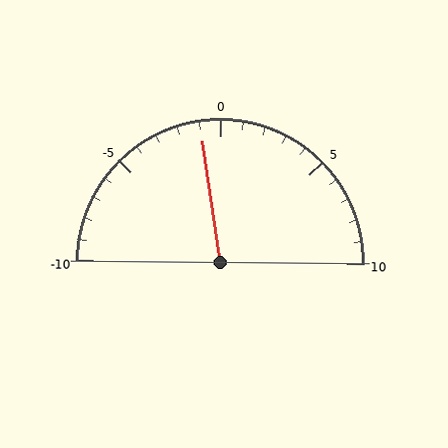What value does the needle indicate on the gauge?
The needle indicates approximately -1.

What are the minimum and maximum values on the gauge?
The gauge ranges from -10 to 10.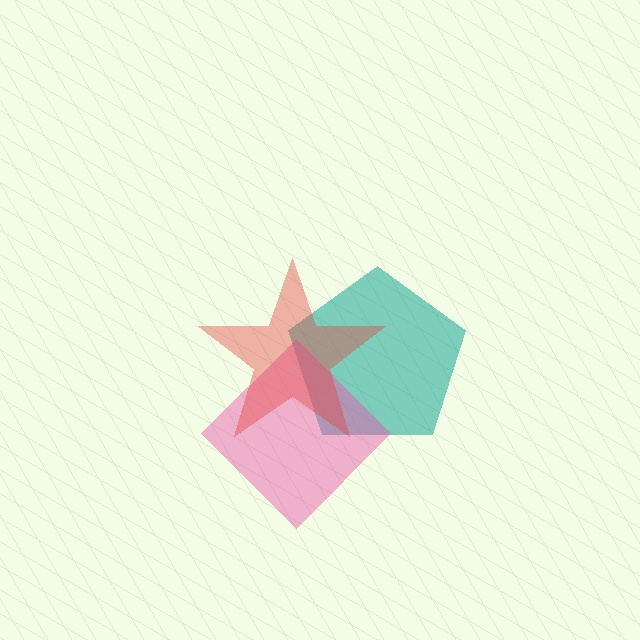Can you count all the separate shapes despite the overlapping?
Yes, there are 3 separate shapes.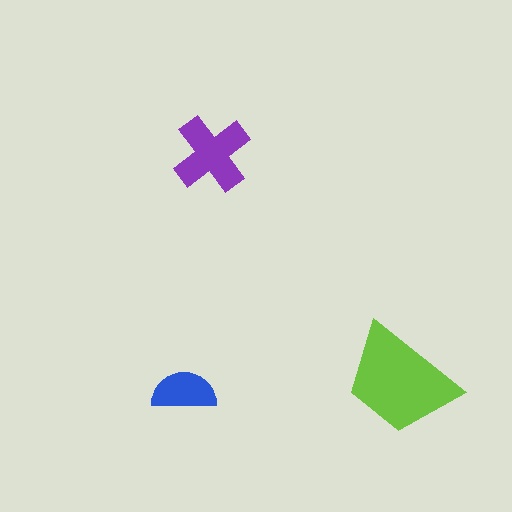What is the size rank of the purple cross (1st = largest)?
2nd.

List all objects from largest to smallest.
The lime trapezoid, the purple cross, the blue semicircle.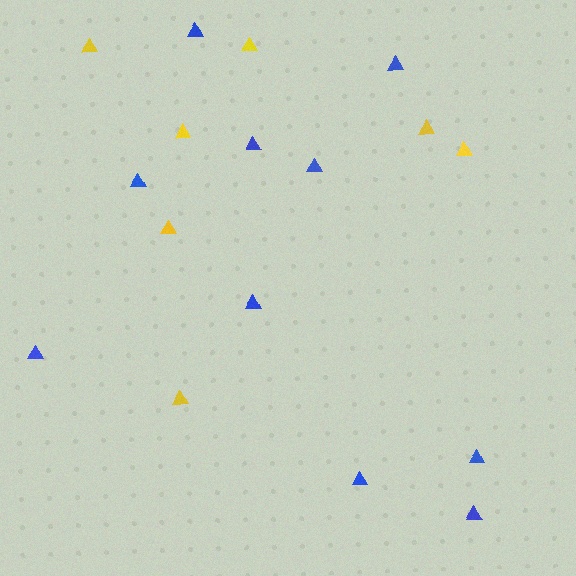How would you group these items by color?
There are 2 groups: one group of yellow triangles (7) and one group of blue triangles (10).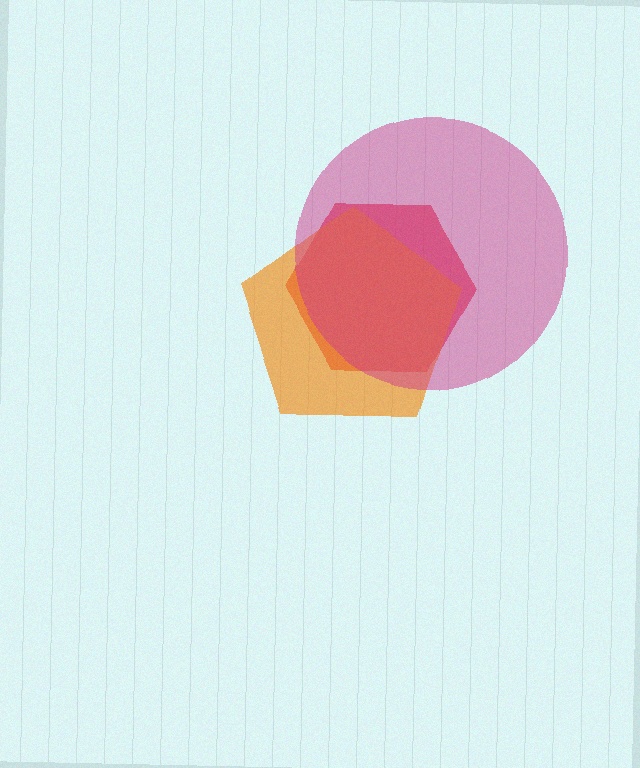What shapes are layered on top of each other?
The layered shapes are: a red hexagon, an orange pentagon, a magenta circle.